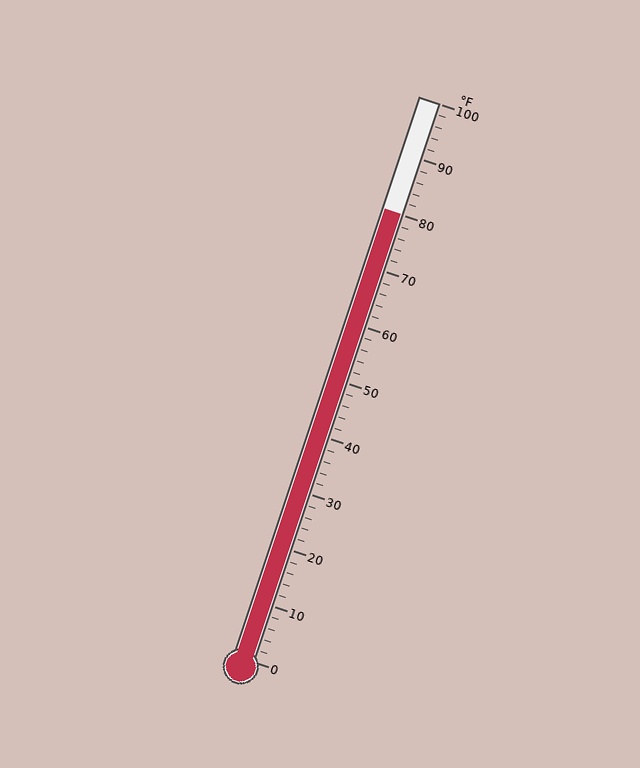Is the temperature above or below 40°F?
The temperature is above 40°F.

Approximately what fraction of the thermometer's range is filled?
The thermometer is filled to approximately 80% of its range.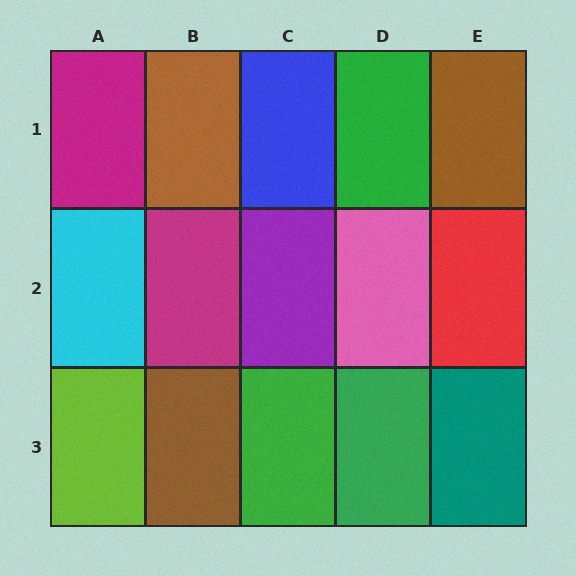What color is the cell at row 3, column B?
Brown.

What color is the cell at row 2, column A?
Cyan.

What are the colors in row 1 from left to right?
Magenta, brown, blue, green, brown.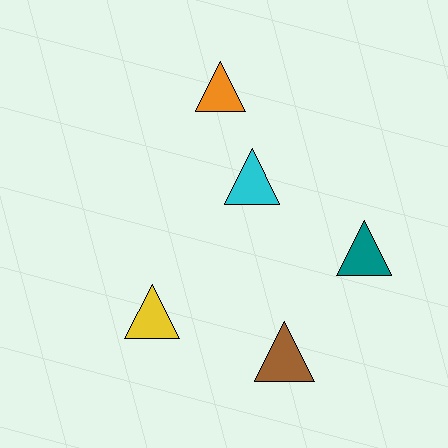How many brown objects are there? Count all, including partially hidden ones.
There is 1 brown object.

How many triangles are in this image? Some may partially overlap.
There are 5 triangles.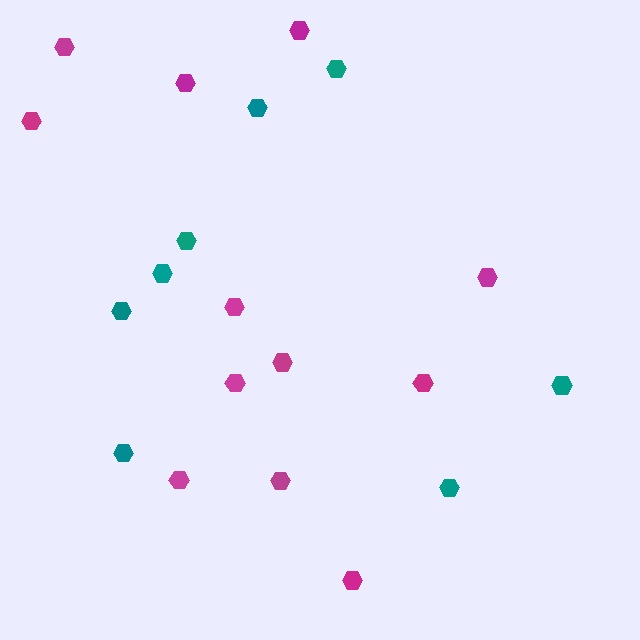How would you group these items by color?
There are 2 groups: one group of teal hexagons (8) and one group of magenta hexagons (12).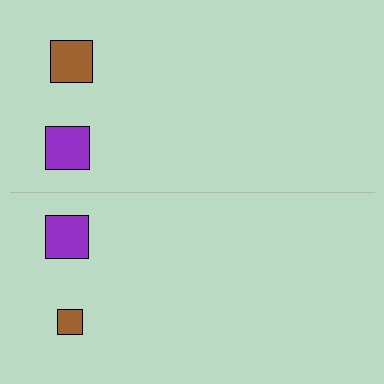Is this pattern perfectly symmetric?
No, the pattern is not perfectly symmetric. The brown square on the bottom side has a different size than its mirror counterpart.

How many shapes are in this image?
There are 4 shapes in this image.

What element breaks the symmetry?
The brown square on the bottom side has a different size than its mirror counterpart.